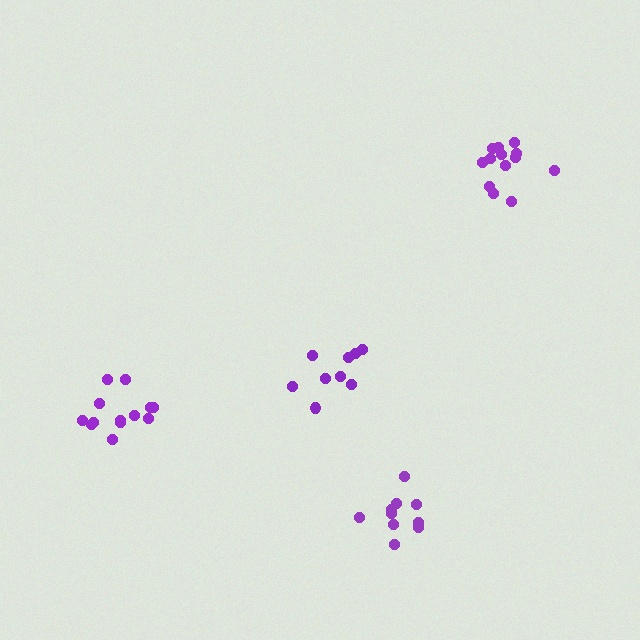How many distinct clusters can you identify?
There are 4 distinct clusters.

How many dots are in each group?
Group 1: 13 dots, Group 2: 10 dots, Group 3: 9 dots, Group 4: 13 dots (45 total).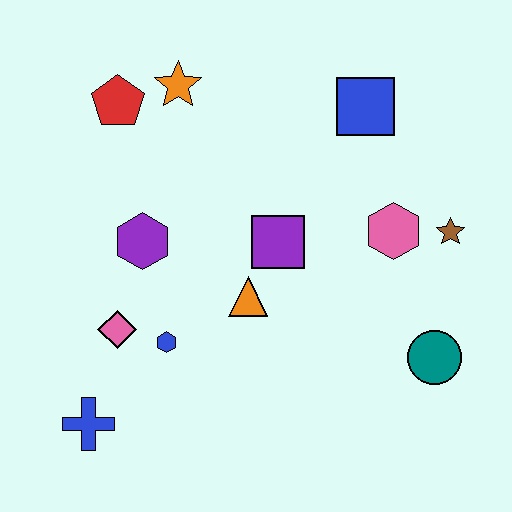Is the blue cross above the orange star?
No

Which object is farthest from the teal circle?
The red pentagon is farthest from the teal circle.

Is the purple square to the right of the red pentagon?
Yes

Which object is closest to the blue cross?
The pink diamond is closest to the blue cross.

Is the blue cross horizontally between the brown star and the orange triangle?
No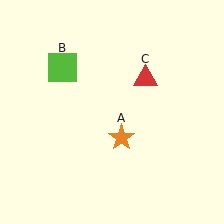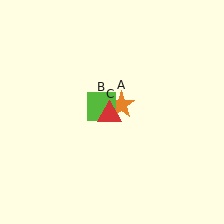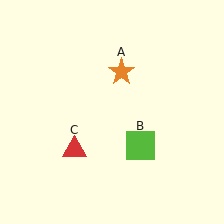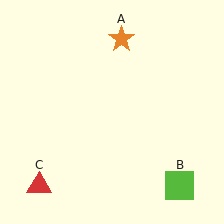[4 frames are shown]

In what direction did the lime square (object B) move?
The lime square (object B) moved down and to the right.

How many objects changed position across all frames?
3 objects changed position: orange star (object A), lime square (object B), red triangle (object C).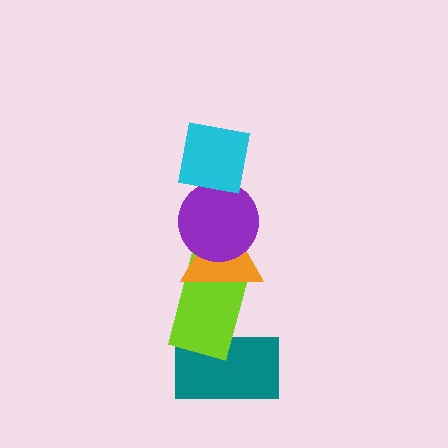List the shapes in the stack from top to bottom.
From top to bottom: the cyan square, the purple circle, the orange triangle, the lime rectangle, the teal rectangle.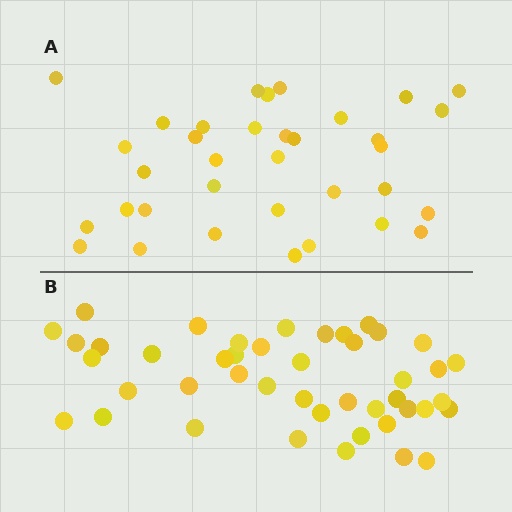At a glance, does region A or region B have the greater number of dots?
Region B (the bottom region) has more dots.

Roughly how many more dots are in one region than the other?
Region B has roughly 8 or so more dots than region A.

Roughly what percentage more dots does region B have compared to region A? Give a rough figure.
About 25% more.